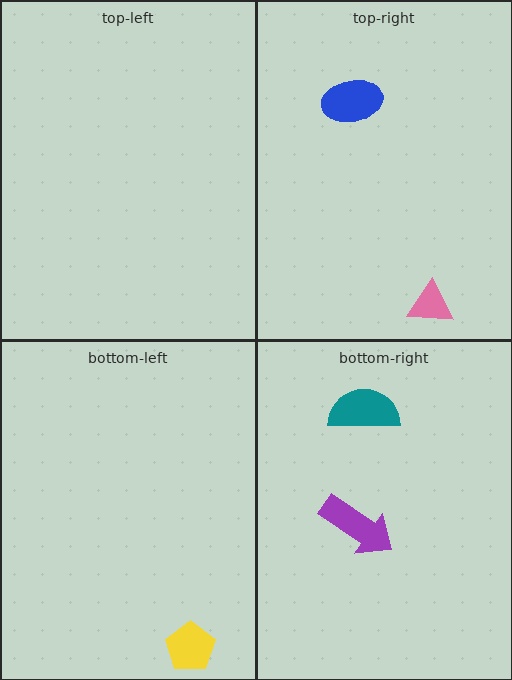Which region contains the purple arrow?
The bottom-right region.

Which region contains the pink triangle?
The top-right region.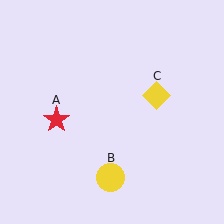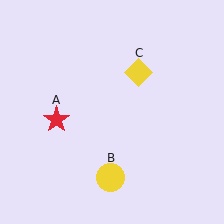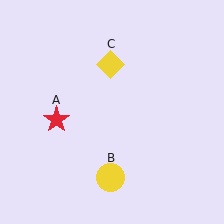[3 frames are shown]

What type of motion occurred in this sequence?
The yellow diamond (object C) rotated counterclockwise around the center of the scene.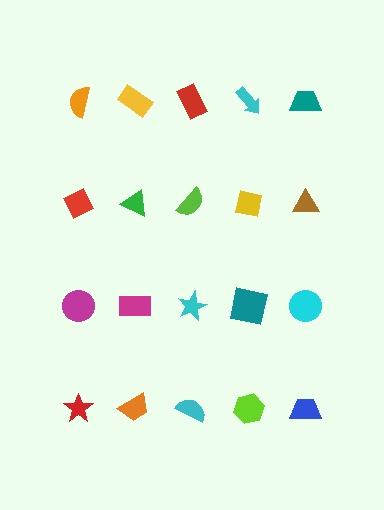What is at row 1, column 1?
An orange semicircle.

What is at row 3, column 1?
A magenta circle.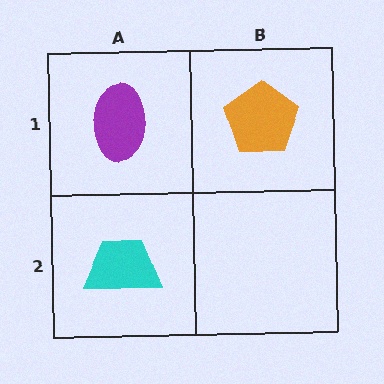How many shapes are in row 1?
2 shapes.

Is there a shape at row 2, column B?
No, that cell is empty.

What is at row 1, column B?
An orange pentagon.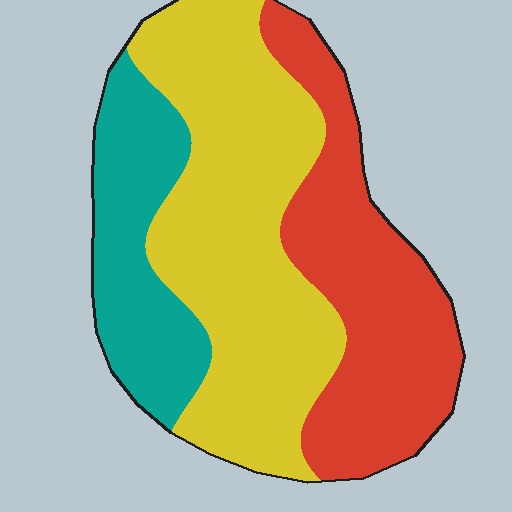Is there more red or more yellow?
Yellow.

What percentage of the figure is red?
Red covers around 35% of the figure.